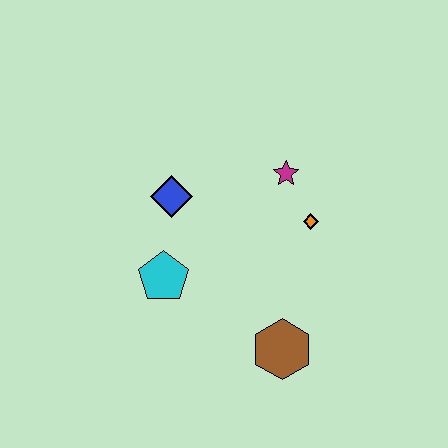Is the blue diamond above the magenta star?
No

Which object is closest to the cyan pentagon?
The blue diamond is closest to the cyan pentagon.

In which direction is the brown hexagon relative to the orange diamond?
The brown hexagon is below the orange diamond.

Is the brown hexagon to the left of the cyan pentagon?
No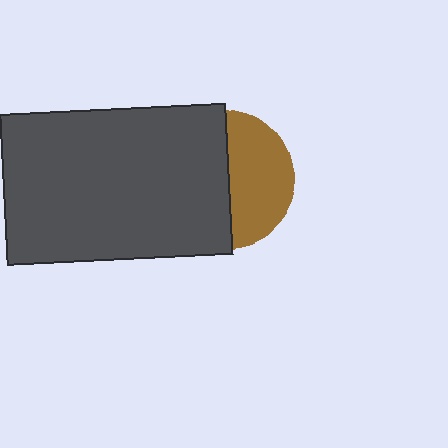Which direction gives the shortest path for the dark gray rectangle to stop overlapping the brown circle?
Moving left gives the shortest separation.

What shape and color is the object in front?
The object in front is a dark gray rectangle.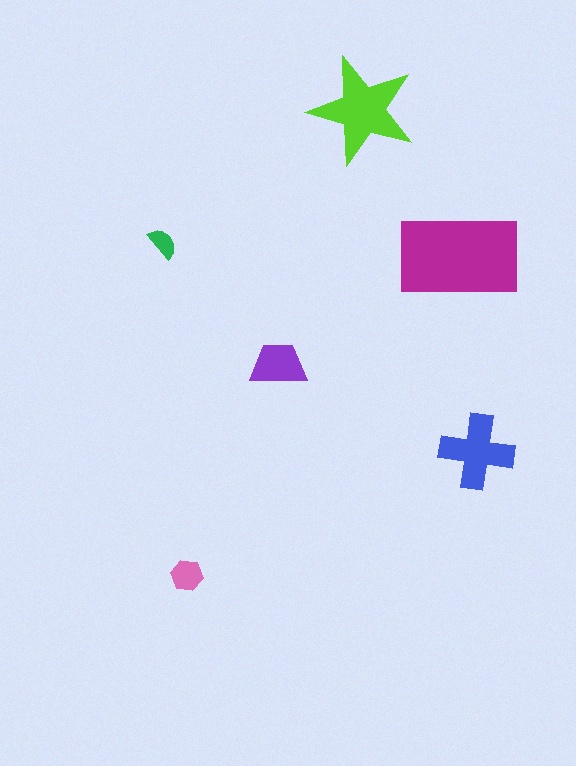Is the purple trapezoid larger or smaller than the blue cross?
Smaller.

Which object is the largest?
The magenta rectangle.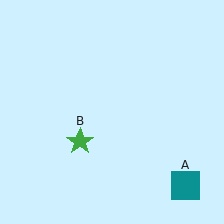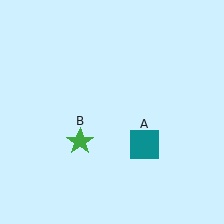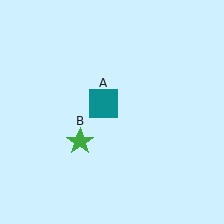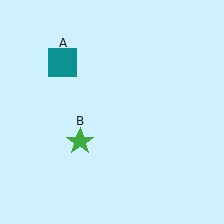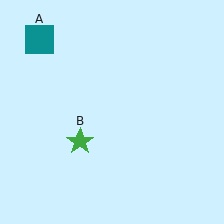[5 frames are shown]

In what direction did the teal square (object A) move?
The teal square (object A) moved up and to the left.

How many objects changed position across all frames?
1 object changed position: teal square (object A).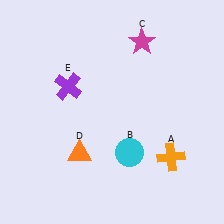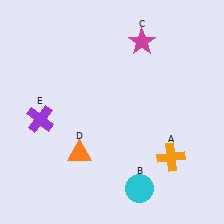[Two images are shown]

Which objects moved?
The objects that moved are: the cyan circle (B), the purple cross (E).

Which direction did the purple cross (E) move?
The purple cross (E) moved down.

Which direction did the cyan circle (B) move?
The cyan circle (B) moved down.